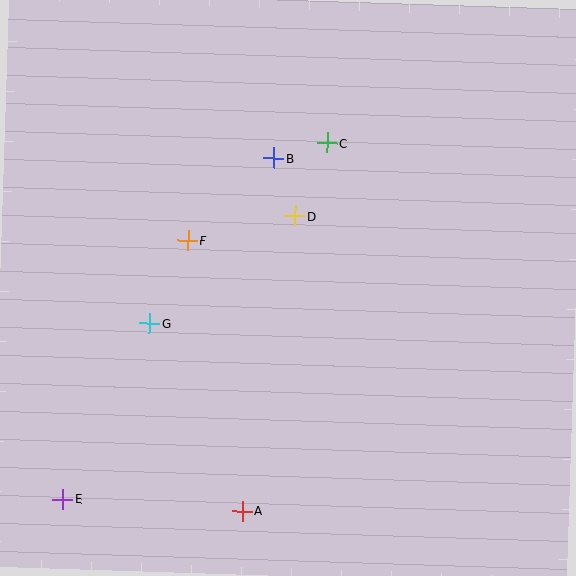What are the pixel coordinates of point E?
Point E is at (63, 499).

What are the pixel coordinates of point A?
Point A is at (242, 511).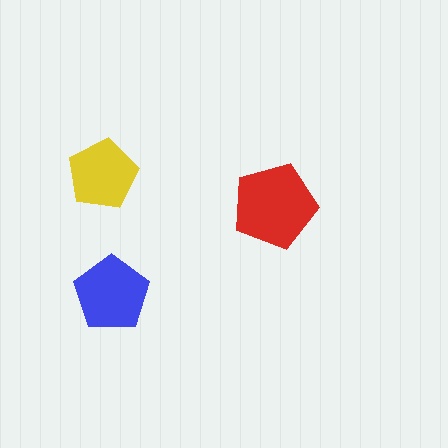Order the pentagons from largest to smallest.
the red one, the blue one, the yellow one.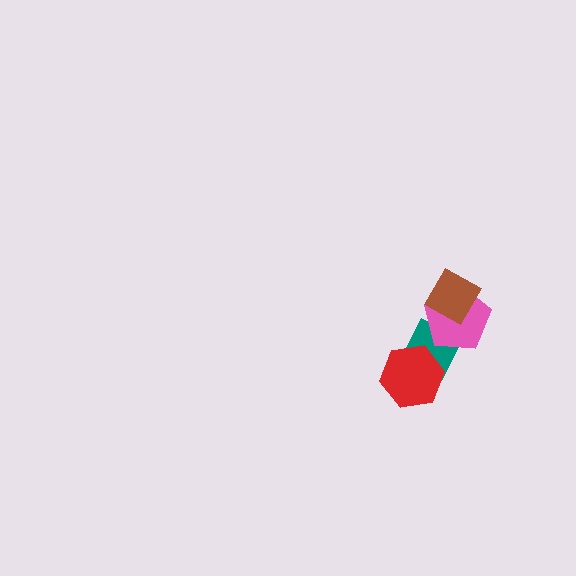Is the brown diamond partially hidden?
No, no other shape covers it.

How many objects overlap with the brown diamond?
1 object overlaps with the brown diamond.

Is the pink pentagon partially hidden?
Yes, it is partially covered by another shape.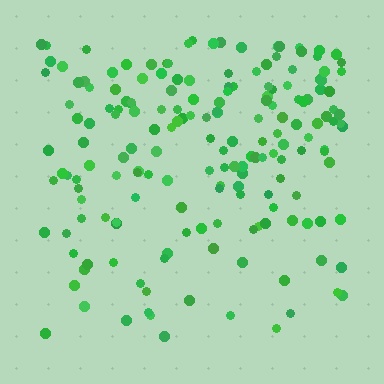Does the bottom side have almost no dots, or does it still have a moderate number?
Still a moderate number, just noticeably fewer than the top.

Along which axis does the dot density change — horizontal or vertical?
Vertical.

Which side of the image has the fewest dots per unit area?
The bottom.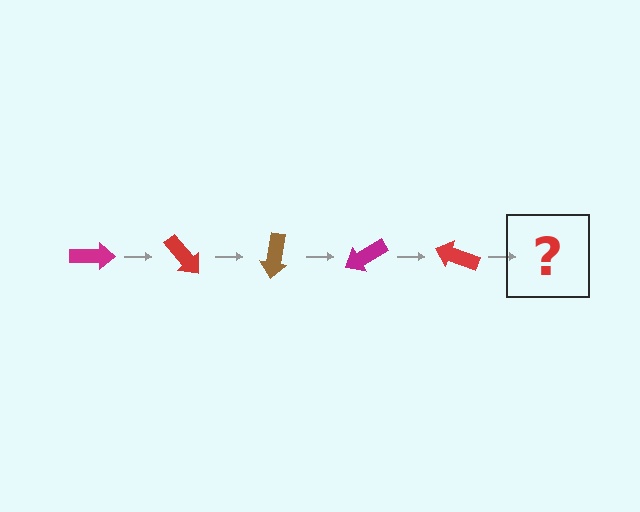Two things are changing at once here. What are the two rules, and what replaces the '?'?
The two rules are that it rotates 50 degrees each step and the color cycles through magenta, red, and brown. The '?' should be a brown arrow, rotated 250 degrees from the start.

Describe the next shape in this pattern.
It should be a brown arrow, rotated 250 degrees from the start.